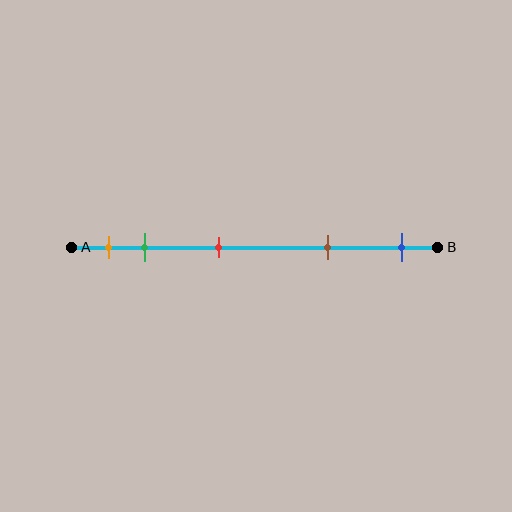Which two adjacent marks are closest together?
The orange and green marks are the closest adjacent pair.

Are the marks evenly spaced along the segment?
No, the marks are not evenly spaced.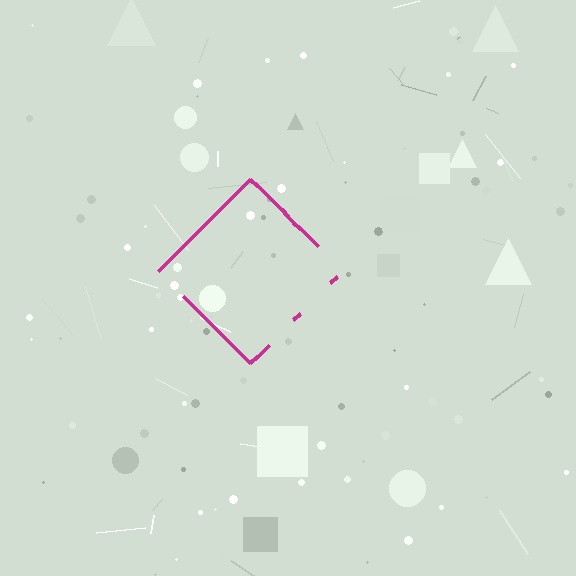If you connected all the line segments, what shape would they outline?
They would outline a diamond.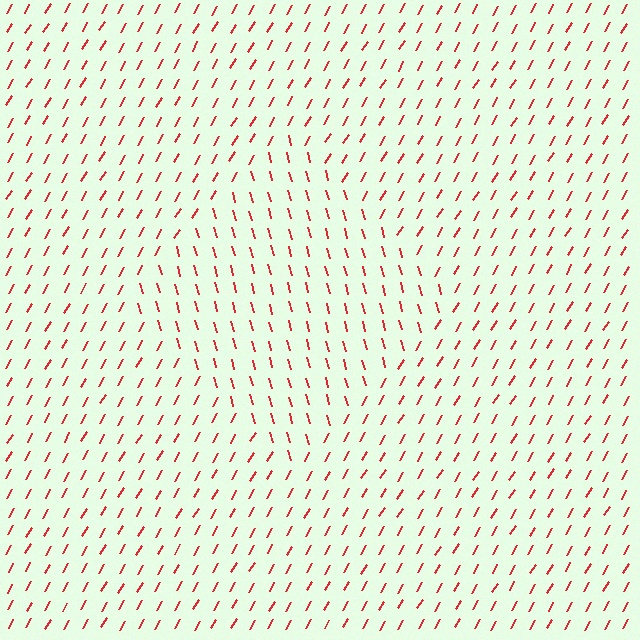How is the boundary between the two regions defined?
The boundary is defined purely by a change in line orientation (approximately 45 degrees difference). All lines are the same color and thickness.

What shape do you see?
I see a diamond.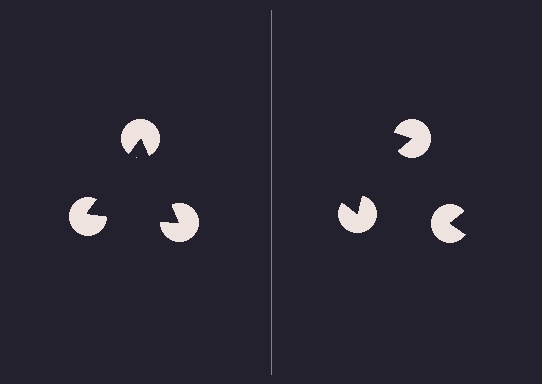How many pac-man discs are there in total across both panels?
6 — 3 on each side.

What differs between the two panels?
The pac-man discs are positioned identically on both sides; only the wedge orientations differ. On the left they align to a triangle; on the right they are misaligned.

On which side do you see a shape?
An illusory triangle appears on the left side. On the right side the wedge cuts are rotated, so no coherent shape forms.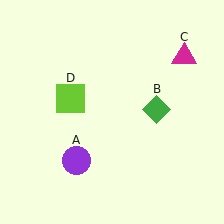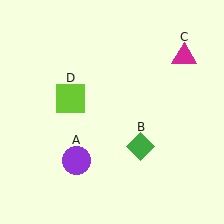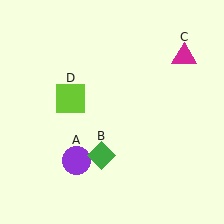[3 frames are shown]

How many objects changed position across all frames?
1 object changed position: green diamond (object B).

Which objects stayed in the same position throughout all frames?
Purple circle (object A) and magenta triangle (object C) and lime square (object D) remained stationary.